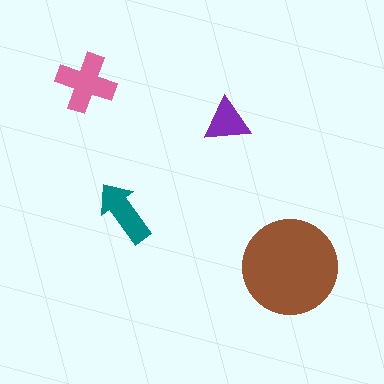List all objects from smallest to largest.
The purple triangle, the teal arrow, the pink cross, the brown circle.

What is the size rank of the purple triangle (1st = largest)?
4th.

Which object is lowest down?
The brown circle is bottommost.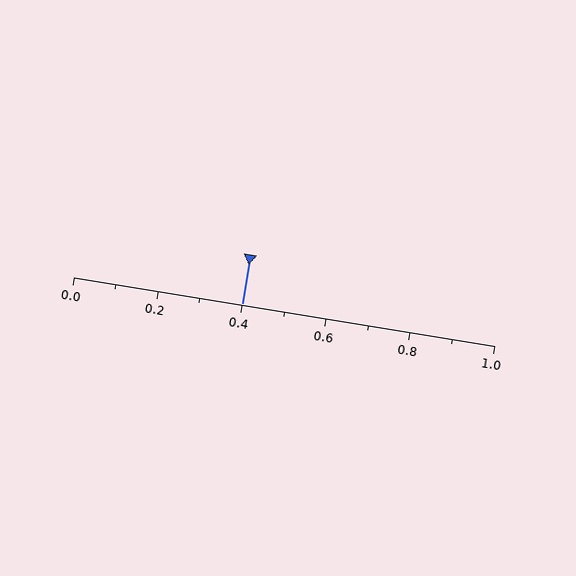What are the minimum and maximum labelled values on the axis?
The axis runs from 0.0 to 1.0.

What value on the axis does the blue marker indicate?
The marker indicates approximately 0.4.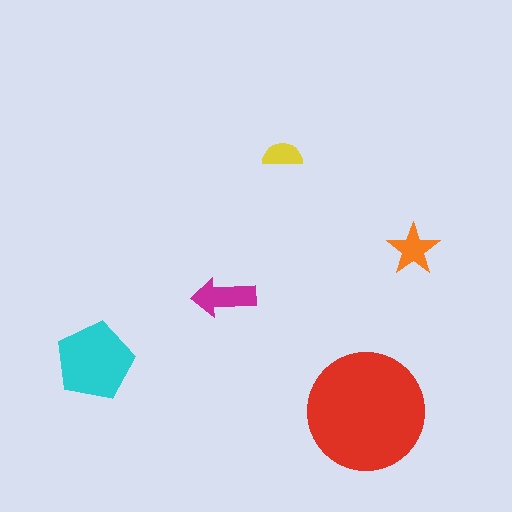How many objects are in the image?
There are 5 objects in the image.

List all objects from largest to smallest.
The red circle, the cyan pentagon, the magenta arrow, the orange star, the yellow semicircle.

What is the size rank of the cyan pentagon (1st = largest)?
2nd.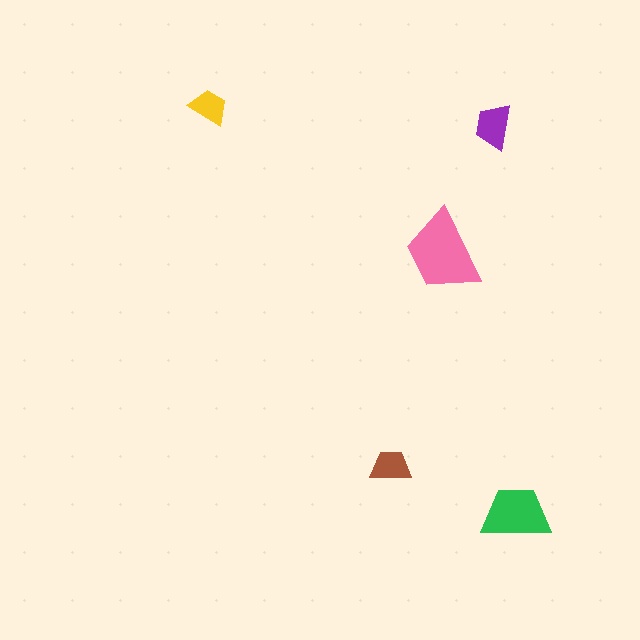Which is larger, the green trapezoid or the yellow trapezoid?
The green one.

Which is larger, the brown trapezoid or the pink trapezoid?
The pink one.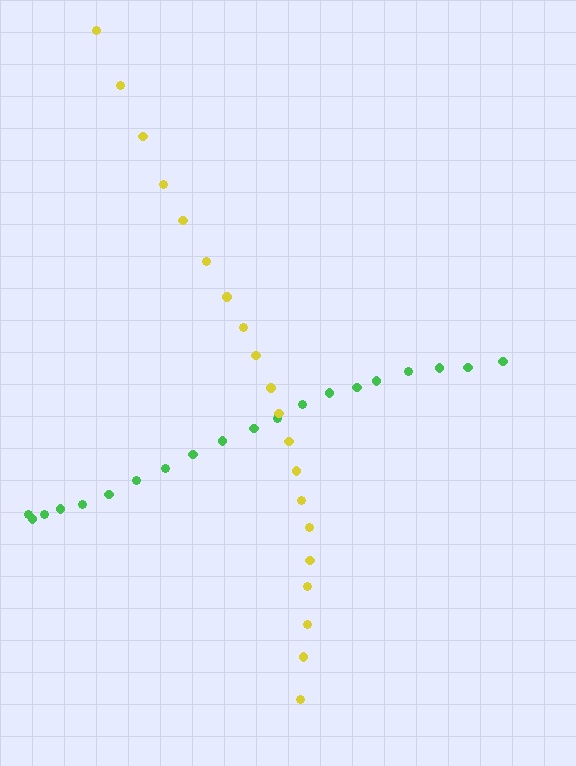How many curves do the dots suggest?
There are 2 distinct paths.